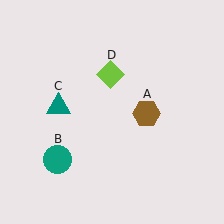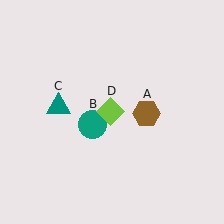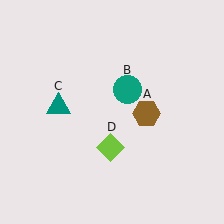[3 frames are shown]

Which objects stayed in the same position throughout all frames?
Brown hexagon (object A) and teal triangle (object C) remained stationary.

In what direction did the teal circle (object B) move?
The teal circle (object B) moved up and to the right.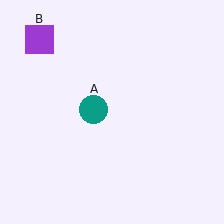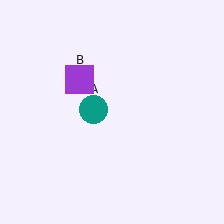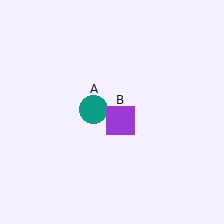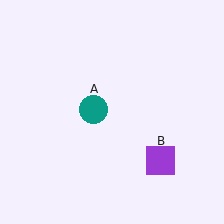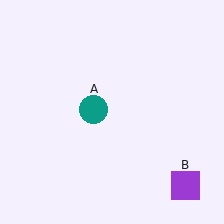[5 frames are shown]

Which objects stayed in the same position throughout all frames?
Teal circle (object A) remained stationary.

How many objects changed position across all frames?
1 object changed position: purple square (object B).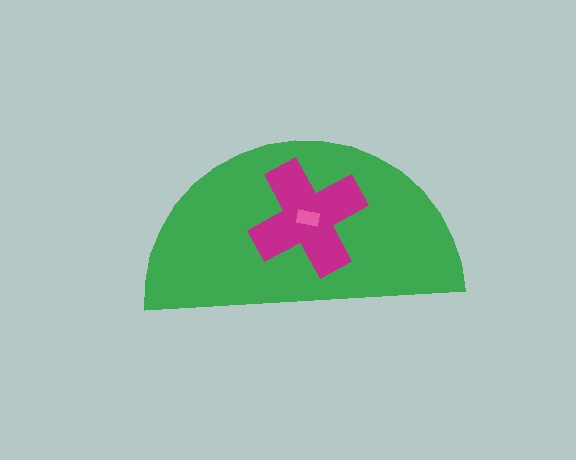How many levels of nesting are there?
3.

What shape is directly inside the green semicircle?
The magenta cross.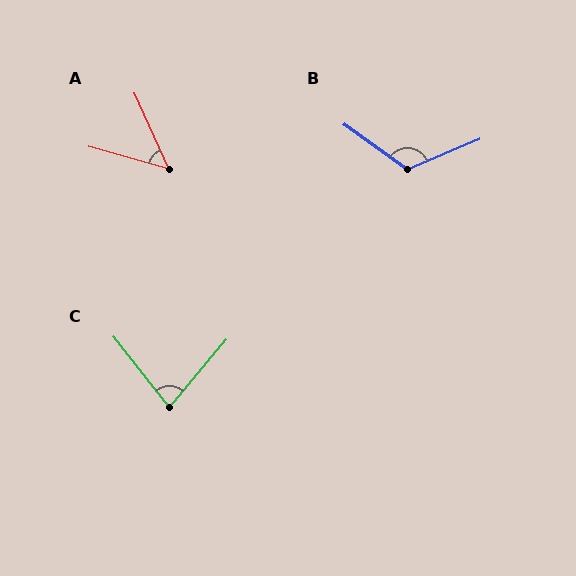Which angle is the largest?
B, at approximately 122 degrees.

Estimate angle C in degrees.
Approximately 78 degrees.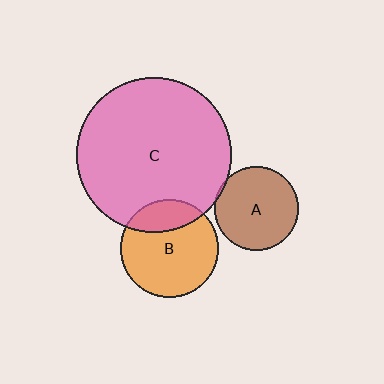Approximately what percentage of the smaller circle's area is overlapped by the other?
Approximately 25%.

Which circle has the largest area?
Circle C (pink).